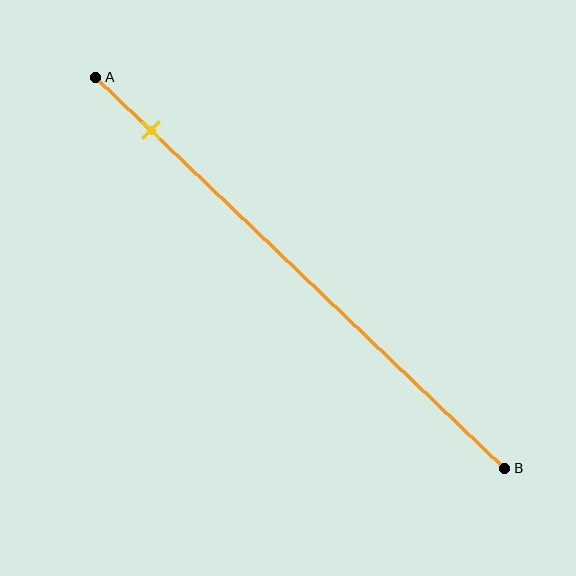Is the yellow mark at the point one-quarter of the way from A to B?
No, the mark is at about 15% from A, not at the 25% one-quarter point.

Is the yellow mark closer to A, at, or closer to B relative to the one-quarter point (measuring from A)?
The yellow mark is closer to point A than the one-quarter point of segment AB.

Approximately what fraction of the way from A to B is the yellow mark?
The yellow mark is approximately 15% of the way from A to B.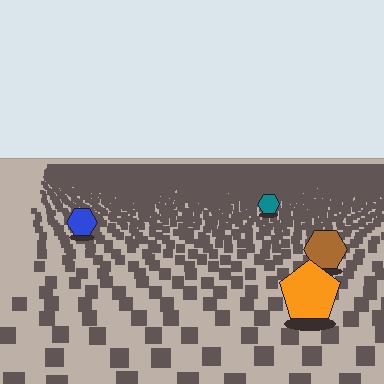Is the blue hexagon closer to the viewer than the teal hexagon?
Yes. The blue hexagon is closer — you can tell from the texture gradient: the ground texture is coarser near it.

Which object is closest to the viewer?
The orange pentagon is closest. The texture marks near it are larger and more spread out.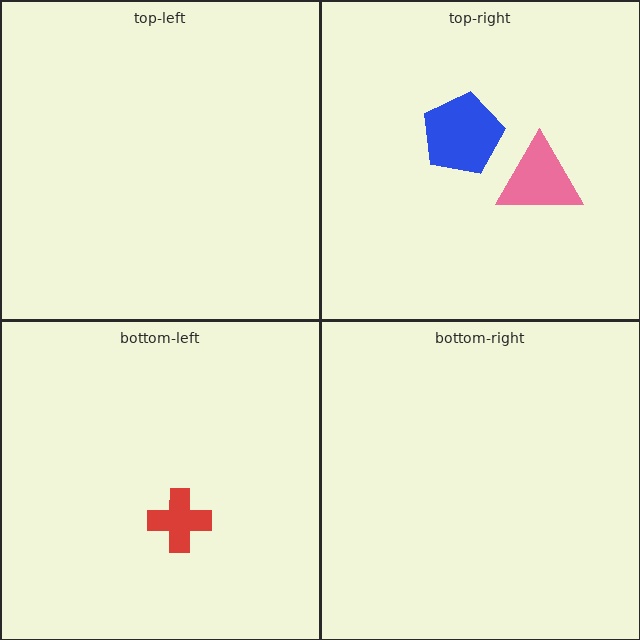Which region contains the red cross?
The bottom-left region.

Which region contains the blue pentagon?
The top-right region.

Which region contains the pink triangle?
The top-right region.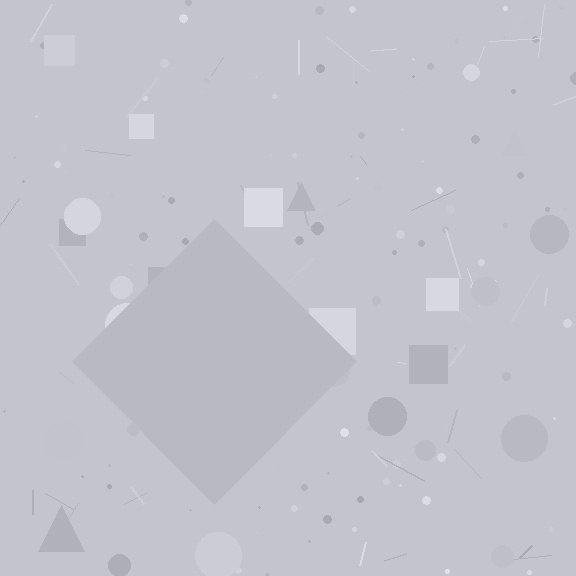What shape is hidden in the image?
A diamond is hidden in the image.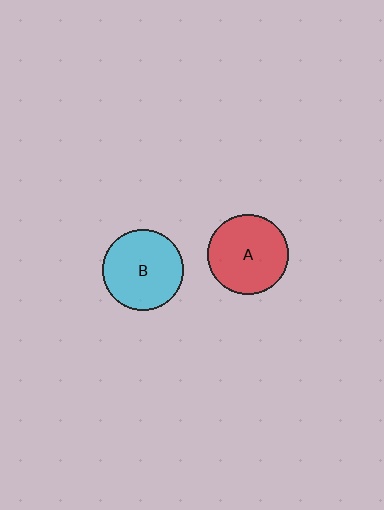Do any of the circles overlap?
No, none of the circles overlap.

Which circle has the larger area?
Circle B (cyan).